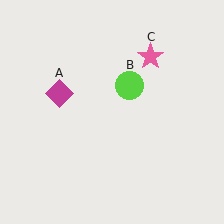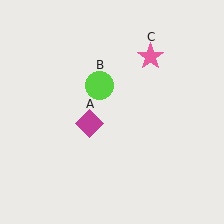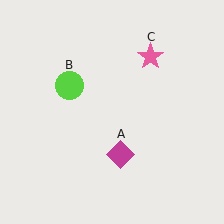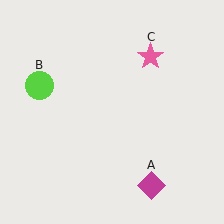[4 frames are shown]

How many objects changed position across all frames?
2 objects changed position: magenta diamond (object A), lime circle (object B).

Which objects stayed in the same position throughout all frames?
Pink star (object C) remained stationary.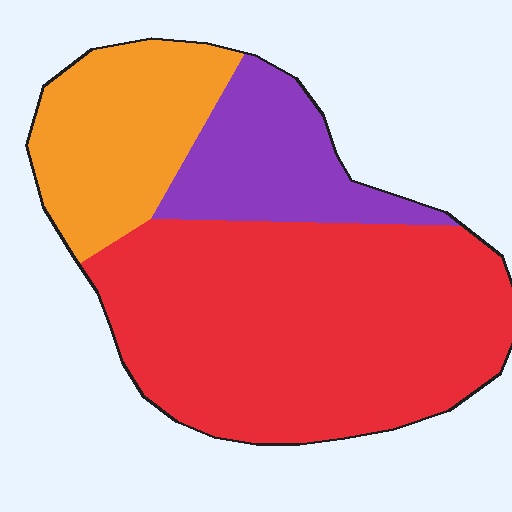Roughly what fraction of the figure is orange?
Orange takes up about one fifth (1/5) of the figure.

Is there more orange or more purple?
Orange.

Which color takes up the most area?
Red, at roughly 60%.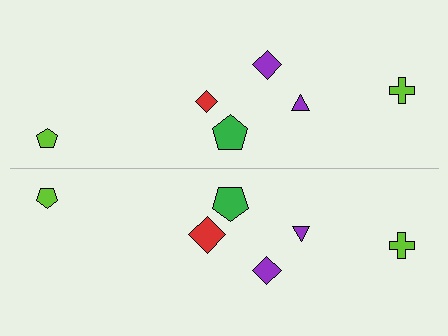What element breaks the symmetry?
The red diamond on the bottom side has a different size than its mirror counterpart.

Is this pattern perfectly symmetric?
No, the pattern is not perfectly symmetric. The red diamond on the bottom side has a different size than its mirror counterpart.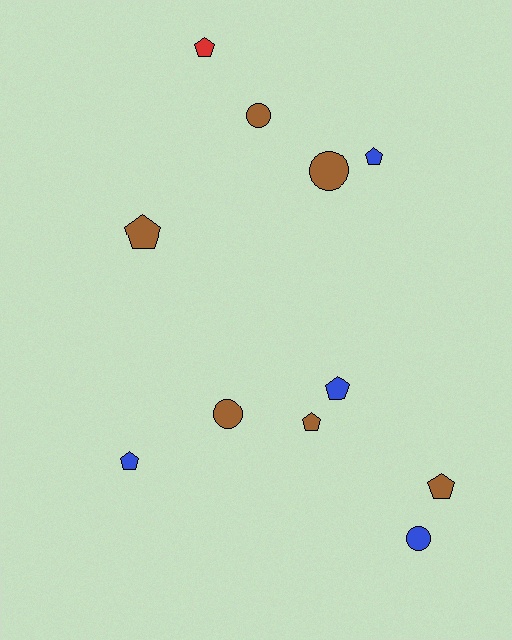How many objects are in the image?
There are 11 objects.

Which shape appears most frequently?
Pentagon, with 7 objects.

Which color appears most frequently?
Brown, with 6 objects.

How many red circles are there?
There are no red circles.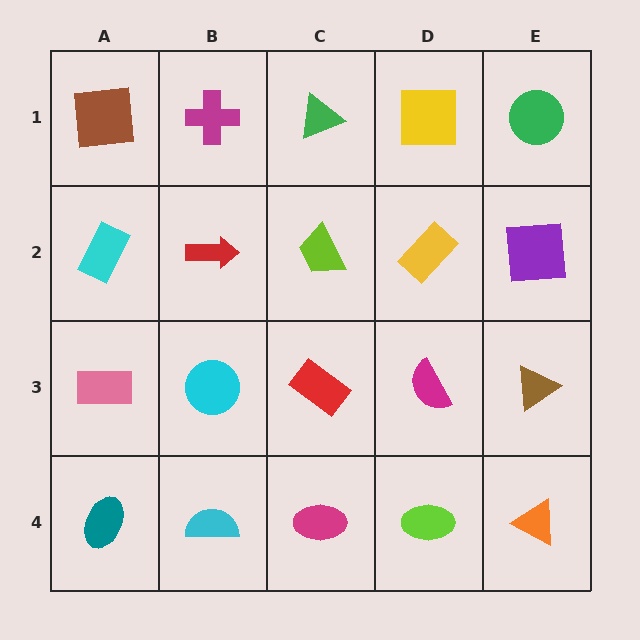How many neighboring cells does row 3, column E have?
3.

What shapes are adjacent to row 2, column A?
A brown square (row 1, column A), a pink rectangle (row 3, column A), a red arrow (row 2, column B).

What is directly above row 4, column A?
A pink rectangle.